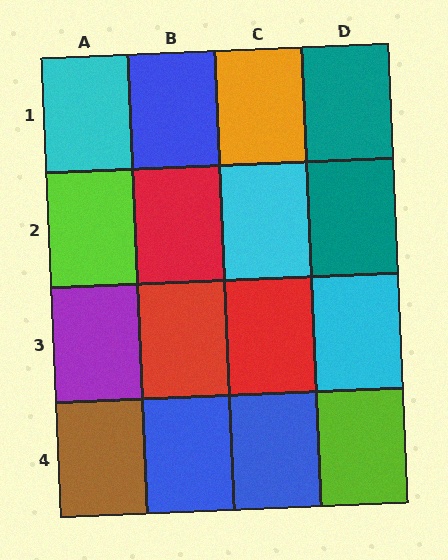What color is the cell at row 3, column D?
Cyan.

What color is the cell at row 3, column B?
Red.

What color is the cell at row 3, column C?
Red.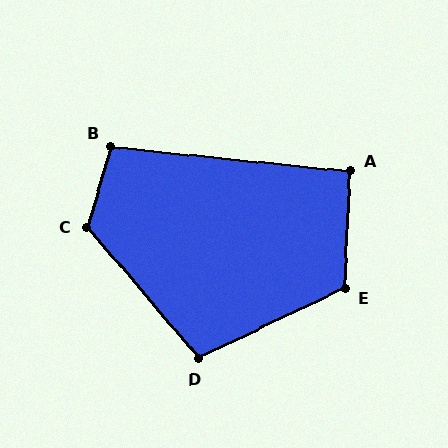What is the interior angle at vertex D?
Approximately 105 degrees (obtuse).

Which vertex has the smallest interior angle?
A, at approximately 93 degrees.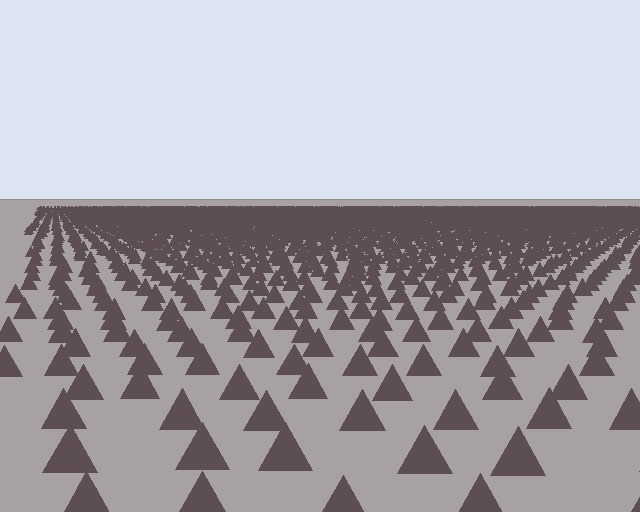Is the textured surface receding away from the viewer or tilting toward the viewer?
The surface is receding away from the viewer. Texture elements get smaller and denser toward the top.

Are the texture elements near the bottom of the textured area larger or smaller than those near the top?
Larger. Near the bottom, elements are closer to the viewer and appear at a bigger on-screen size.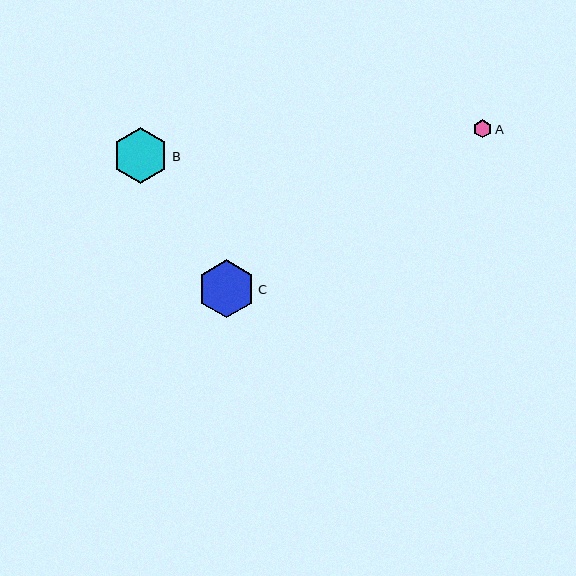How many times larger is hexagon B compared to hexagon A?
Hexagon B is approximately 3.1 times the size of hexagon A.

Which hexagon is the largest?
Hexagon C is the largest with a size of approximately 58 pixels.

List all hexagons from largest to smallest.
From largest to smallest: C, B, A.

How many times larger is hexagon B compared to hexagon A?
Hexagon B is approximately 3.1 times the size of hexagon A.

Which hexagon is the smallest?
Hexagon A is the smallest with a size of approximately 18 pixels.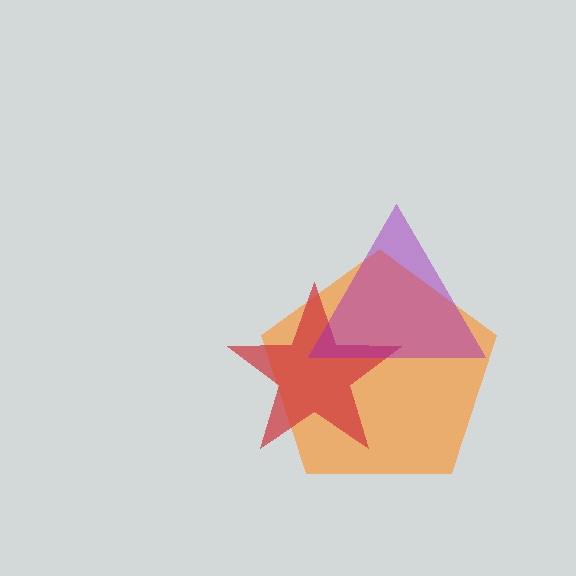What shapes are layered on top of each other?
The layered shapes are: an orange pentagon, a red star, a purple triangle.